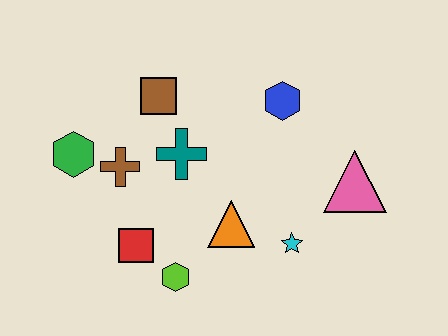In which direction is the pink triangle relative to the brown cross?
The pink triangle is to the right of the brown cross.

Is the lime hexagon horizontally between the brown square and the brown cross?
No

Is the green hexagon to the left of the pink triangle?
Yes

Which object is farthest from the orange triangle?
The green hexagon is farthest from the orange triangle.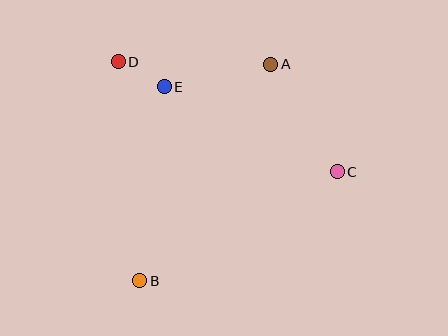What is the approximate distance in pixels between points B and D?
The distance between B and D is approximately 220 pixels.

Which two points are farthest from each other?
Points A and B are farthest from each other.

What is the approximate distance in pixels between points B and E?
The distance between B and E is approximately 196 pixels.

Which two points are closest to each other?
Points D and E are closest to each other.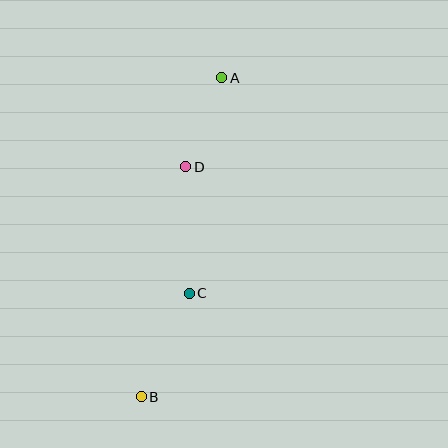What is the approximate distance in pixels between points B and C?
The distance between B and C is approximately 114 pixels.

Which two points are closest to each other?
Points A and D are closest to each other.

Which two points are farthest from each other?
Points A and B are farthest from each other.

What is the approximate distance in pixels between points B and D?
The distance between B and D is approximately 234 pixels.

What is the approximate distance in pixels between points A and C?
The distance between A and C is approximately 218 pixels.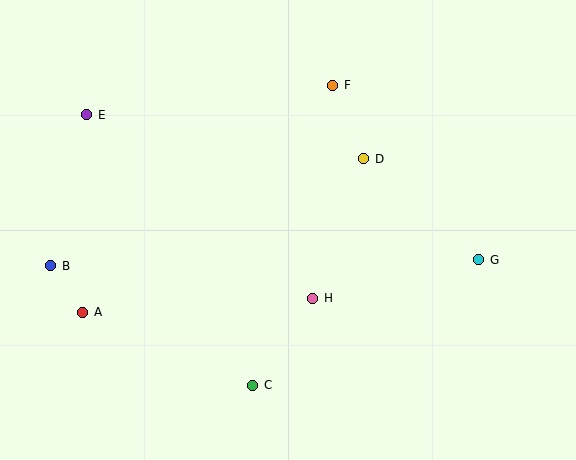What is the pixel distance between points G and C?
The distance between G and C is 259 pixels.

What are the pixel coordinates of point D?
Point D is at (364, 159).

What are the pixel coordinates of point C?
Point C is at (253, 385).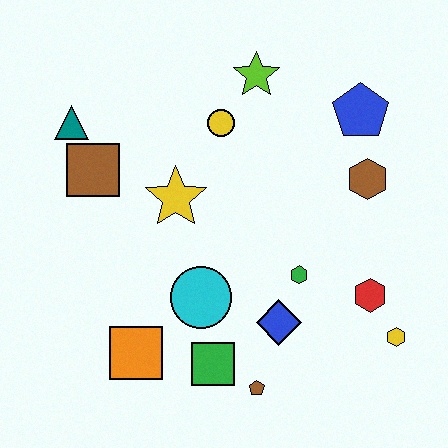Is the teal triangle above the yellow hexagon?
Yes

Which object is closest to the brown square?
The teal triangle is closest to the brown square.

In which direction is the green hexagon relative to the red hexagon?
The green hexagon is to the left of the red hexagon.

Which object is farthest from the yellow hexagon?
The teal triangle is farthest from the yellow hexagon.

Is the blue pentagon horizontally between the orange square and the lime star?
No